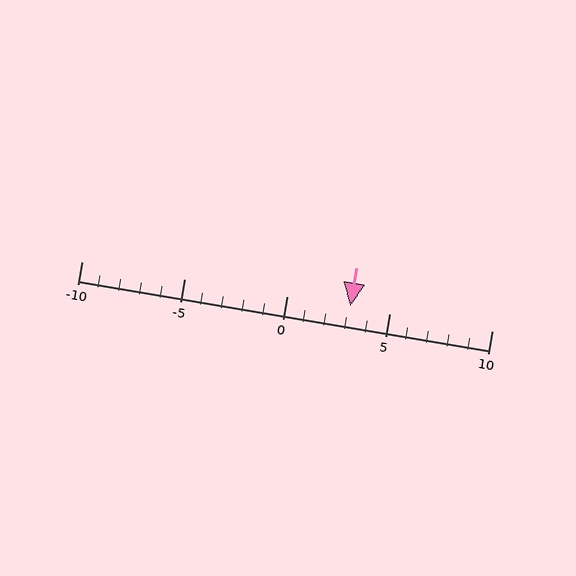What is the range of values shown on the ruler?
The ruler shows values from -10 to 10.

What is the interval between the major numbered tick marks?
The major tick marks are spaced 5 units apart.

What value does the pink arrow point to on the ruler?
The pink arrow points to approximately 3.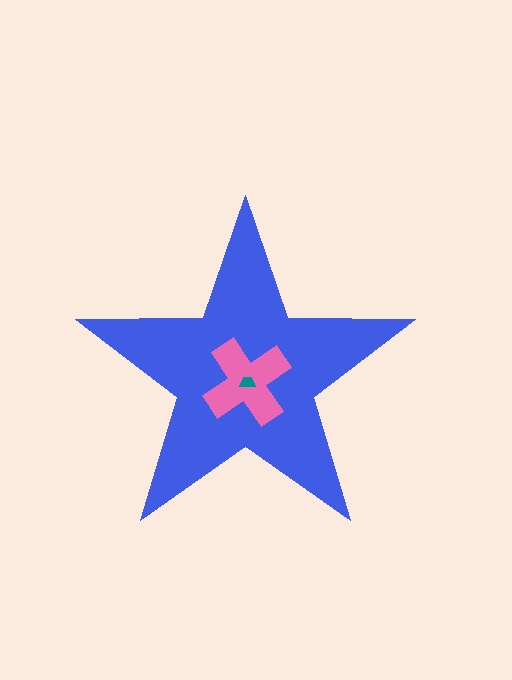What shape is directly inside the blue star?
The pink cross.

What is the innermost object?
The teal trapezoid.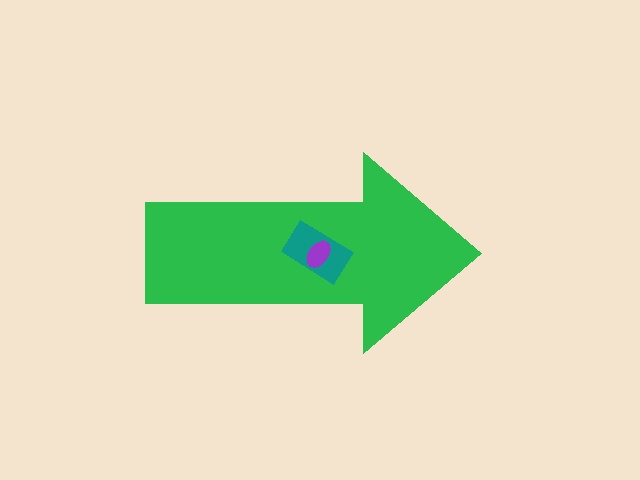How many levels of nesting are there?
3.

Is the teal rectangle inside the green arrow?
Yes.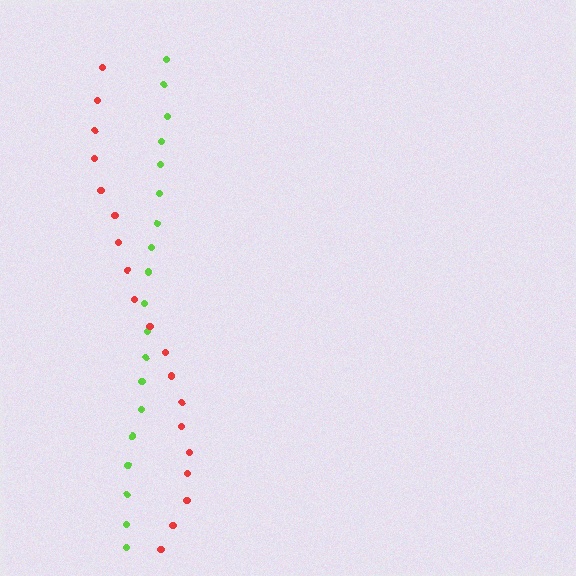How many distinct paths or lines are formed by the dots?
There are 2 distinct paths.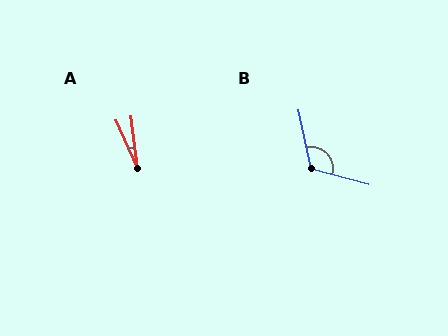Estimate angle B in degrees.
Approximately 117 degrees.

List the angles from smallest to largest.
A (17°), B (117°).